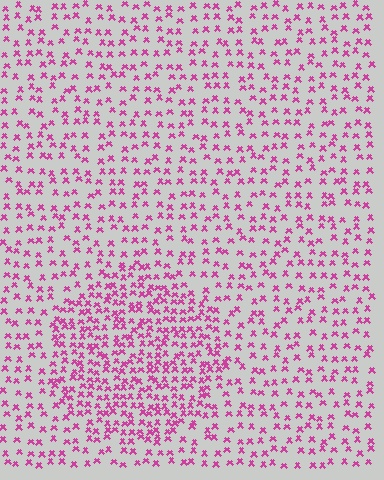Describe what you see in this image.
The image contains small magenta elements arranged at two different densities. A circle-shaped region is visible where the elements are more densely packed than the surrounding area.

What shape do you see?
I see a circle.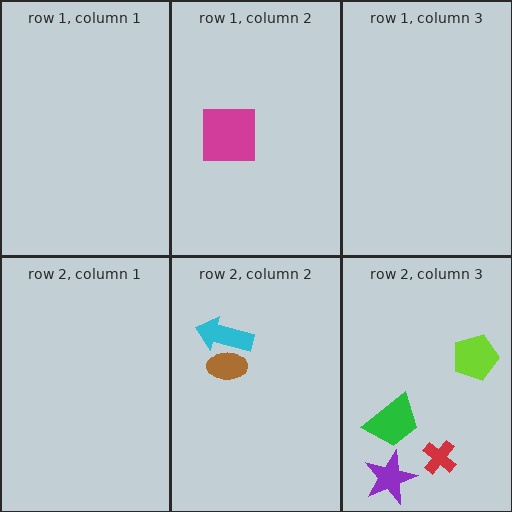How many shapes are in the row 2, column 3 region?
4.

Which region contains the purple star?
The row 2, column 3 region.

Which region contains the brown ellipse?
The row 2, column 2 region.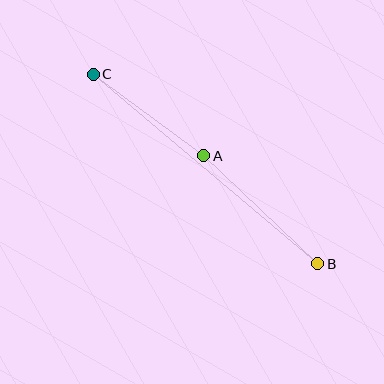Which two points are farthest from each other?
Points B and C are farthest from each other.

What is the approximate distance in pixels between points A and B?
The distance between A and B is approximately 157 pixels.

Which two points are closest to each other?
Points A and C are closest to each other.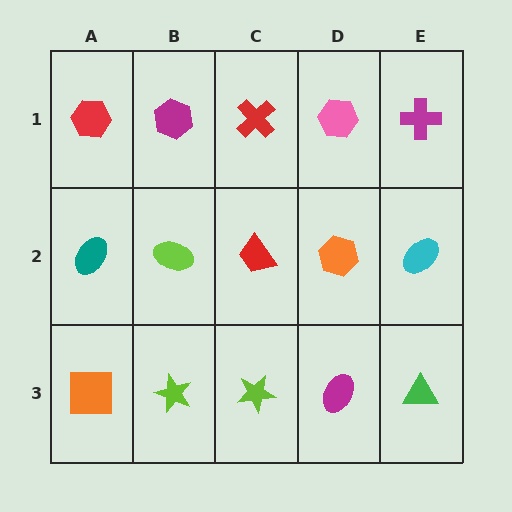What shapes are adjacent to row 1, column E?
A cyan ellipse (row 2, column E), a pink hexagon (row 1, column D).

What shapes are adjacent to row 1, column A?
A teal ellipse (row 2, column A), a magenta hexagon (row 1, column B).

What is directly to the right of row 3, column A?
A lime star.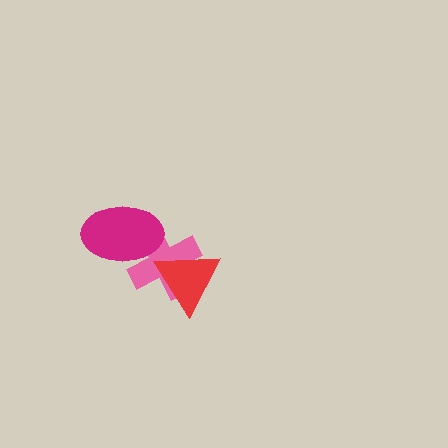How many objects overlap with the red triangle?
1 object overlaps with the red triangle.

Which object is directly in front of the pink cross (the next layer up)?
The magenta ellipse is directly in front of the pink cross.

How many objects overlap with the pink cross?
2 objects overlap with the pink cross.